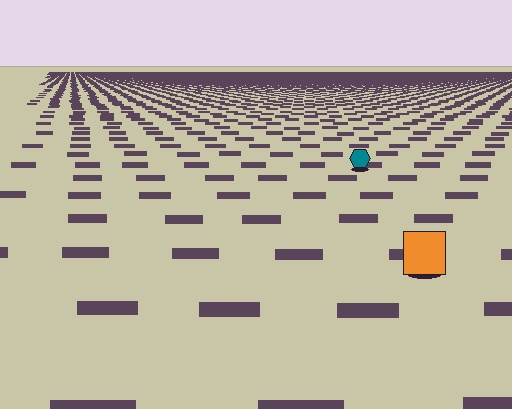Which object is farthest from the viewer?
The teal hexagon is farthest from the viewer. It appears smaller and the ground texture around it is denser.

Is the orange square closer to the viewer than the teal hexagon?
Yes. The orange square is closer — you can tell from the texture gradient: the ground texture is coarser near it.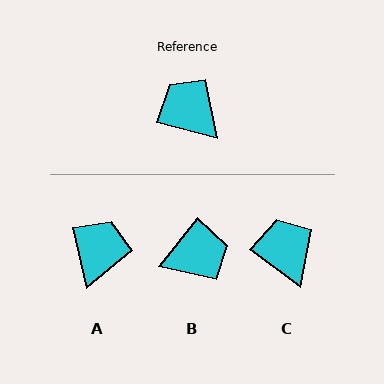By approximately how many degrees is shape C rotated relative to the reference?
Approximately 22 degrees clockwise.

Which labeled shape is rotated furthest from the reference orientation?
B, about 114 degrees away.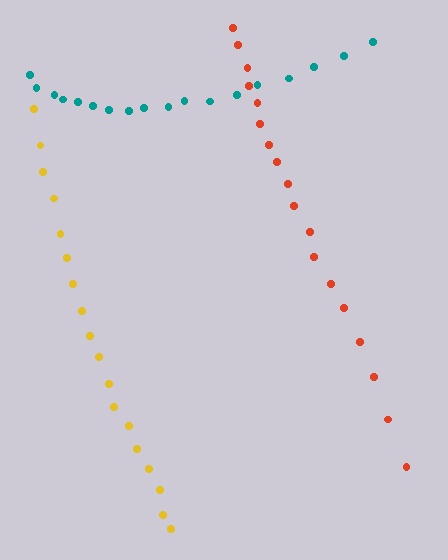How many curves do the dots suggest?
There are 3 distinct paths.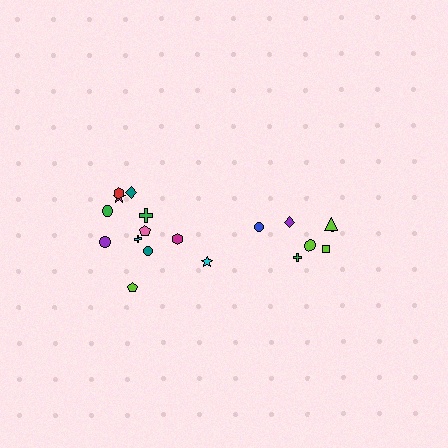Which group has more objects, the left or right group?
The left group.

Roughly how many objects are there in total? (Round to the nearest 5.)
Roughly 20 objects in total.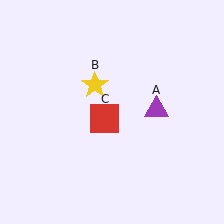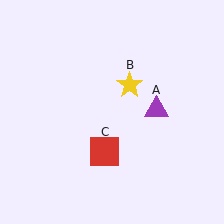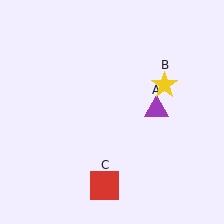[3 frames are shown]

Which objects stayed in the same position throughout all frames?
Purple triangle (object A) remained stationary.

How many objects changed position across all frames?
2 objects changed position: yellow star (object B), red square (object C).